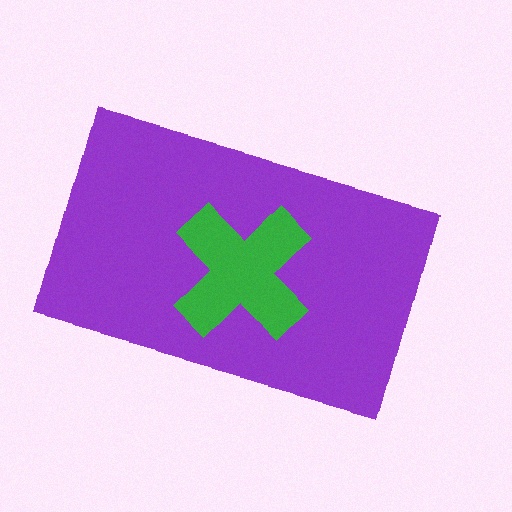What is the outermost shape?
The purple rectangle.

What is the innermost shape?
The green cross.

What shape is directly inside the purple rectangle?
The green cross.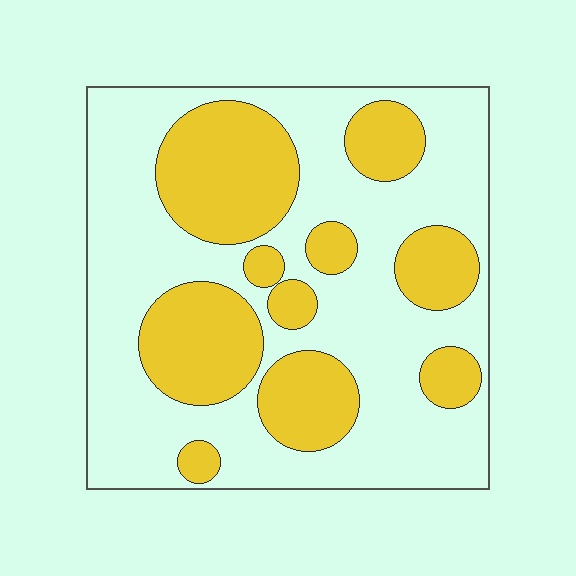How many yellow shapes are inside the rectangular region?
10.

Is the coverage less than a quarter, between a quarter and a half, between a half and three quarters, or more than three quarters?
Between a quarter and a half.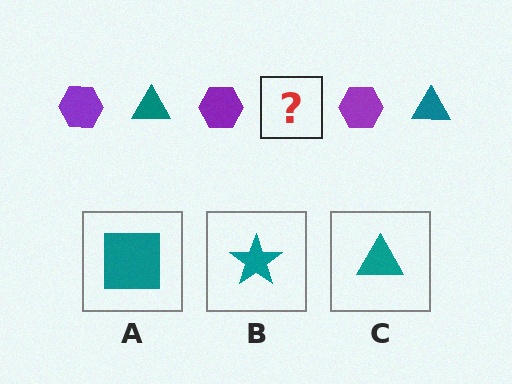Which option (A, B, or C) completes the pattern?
C.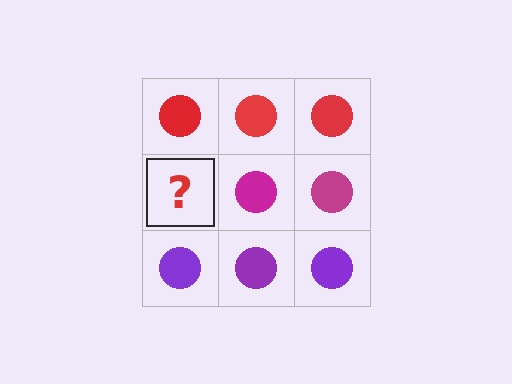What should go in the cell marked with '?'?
The missing cell should contain a magenta circle.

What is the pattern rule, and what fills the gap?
The rule is that each row has a consistent color. The gap should be filled with a magenta circle.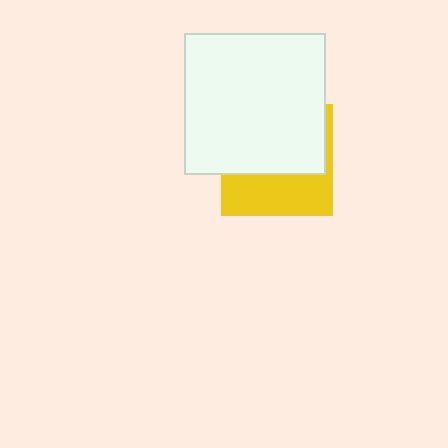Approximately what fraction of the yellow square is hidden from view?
Roughly 60% of the yellow square is hidden behind the white square.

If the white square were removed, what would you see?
You would see the complete yellow square.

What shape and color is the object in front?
The object in front is a white square.